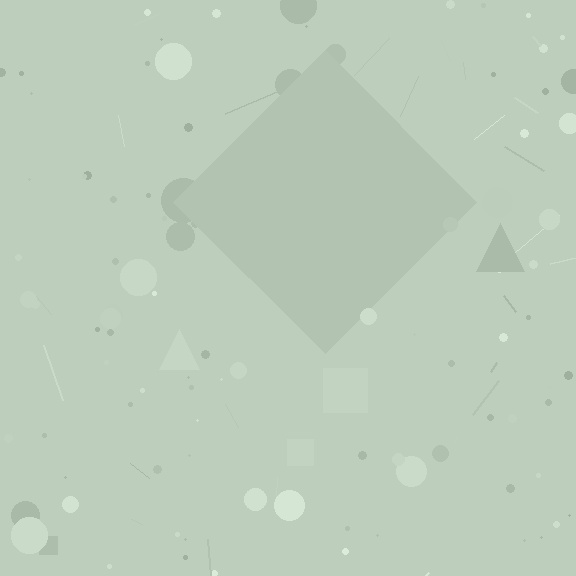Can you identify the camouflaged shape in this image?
The camouflaged shape is a diamond.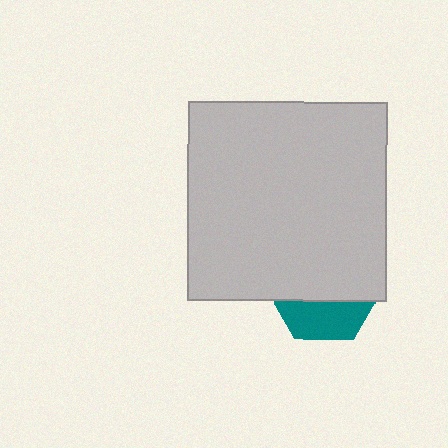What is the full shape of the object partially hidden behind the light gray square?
The partially hidden object is a teal hexagon.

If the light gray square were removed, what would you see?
You would see the complete teal hexagon.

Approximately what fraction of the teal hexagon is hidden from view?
Roughly 67% of the teal hexagon is hidden behind the light gray square.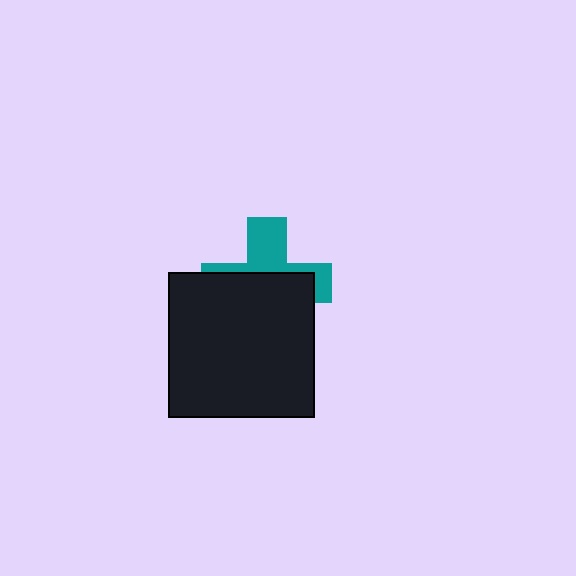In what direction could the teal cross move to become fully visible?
The teal cross could move up. That would shift it out from behind the black square entirely.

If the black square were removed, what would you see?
You would see the complete teal cross.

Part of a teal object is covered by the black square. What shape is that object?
It is a cross.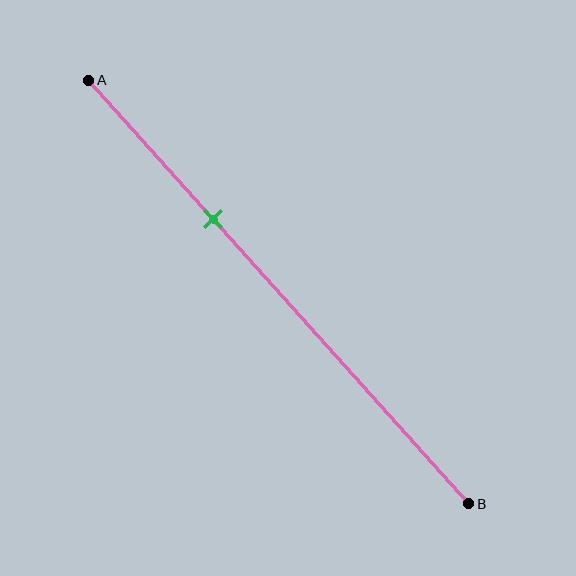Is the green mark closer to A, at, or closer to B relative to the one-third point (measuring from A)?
The green mark is approximately at the one-third point of segment AB.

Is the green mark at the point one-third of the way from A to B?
Yes, the mark is approximately at the one-third point.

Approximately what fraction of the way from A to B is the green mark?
The green mark is approximately 35% of the way from A to B.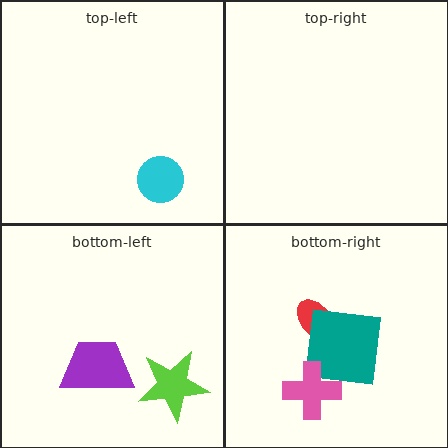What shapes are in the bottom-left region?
The purple trapezoid, the lime star.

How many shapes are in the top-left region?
1.